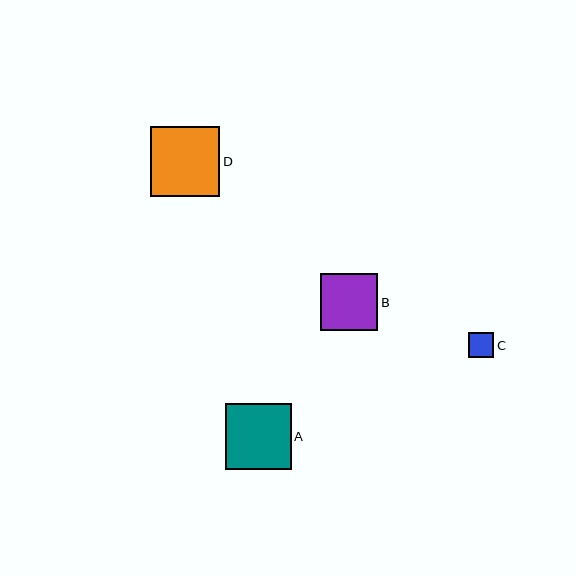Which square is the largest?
Square D is the largest with a size of approximately 70 pixels.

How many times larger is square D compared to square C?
Square D is approximately 2.8 times the size of square C.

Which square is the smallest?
Square C is the smallest with a size of approximately 25 pixels.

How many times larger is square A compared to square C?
Square A is approximately 2.6 times the size of square C.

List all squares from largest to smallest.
From largest to smallest: D, A, B, C.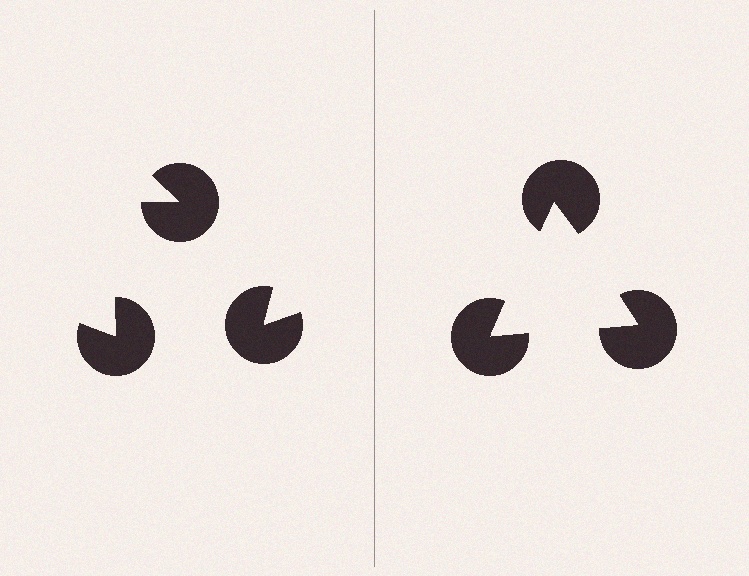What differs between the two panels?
The pac-man discs are positioned identically on both sides; only the wedge orientations differ. On the right they align to a triangle; on the left they are misaligned.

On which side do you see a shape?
An illusory triangle appears on the right side. On the left side the wedge cuts are rotated, so no coherent shape forms.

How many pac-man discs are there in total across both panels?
6 — 3 on each side.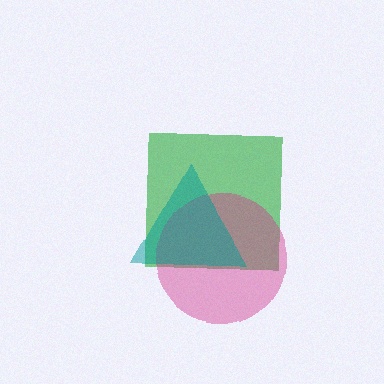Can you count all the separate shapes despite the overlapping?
Yes, there are 3 separate shapes.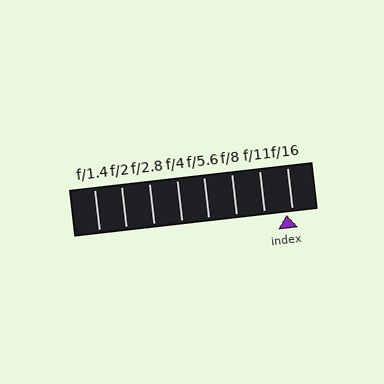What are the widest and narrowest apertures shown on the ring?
The widest aperture shown is f/1.4 and the narrowest is f/16.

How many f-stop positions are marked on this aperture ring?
There are 8 f-stop positions marked.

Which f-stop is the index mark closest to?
The index mark is closest to f/16.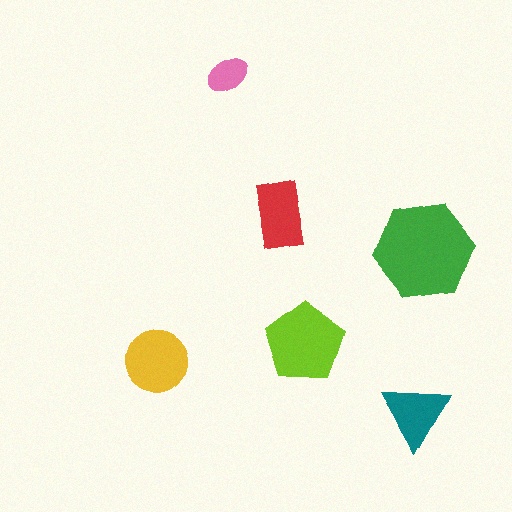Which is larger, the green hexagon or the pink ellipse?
The green hexagon.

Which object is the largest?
The green hexagon.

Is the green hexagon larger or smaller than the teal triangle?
Larger.